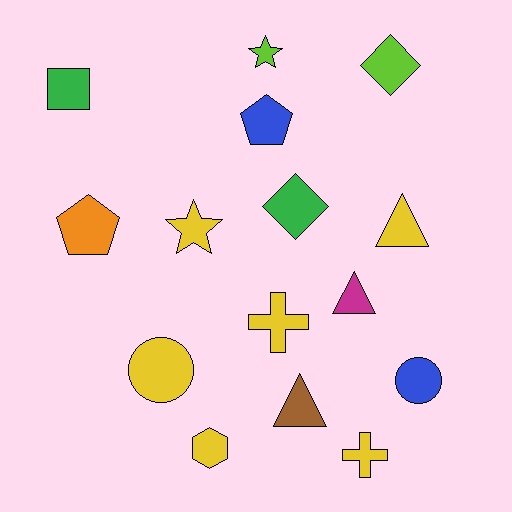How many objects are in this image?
There are 15 objects.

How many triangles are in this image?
There are 3 triangles.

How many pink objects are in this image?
There are no pink objects.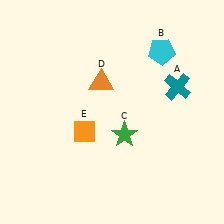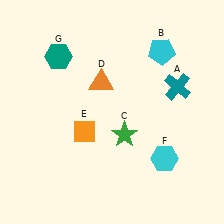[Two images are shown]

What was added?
A cyan hexagon (F), a teal hexagon (G) were added in Image 2.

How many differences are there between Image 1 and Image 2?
There are 2 differences between the two images.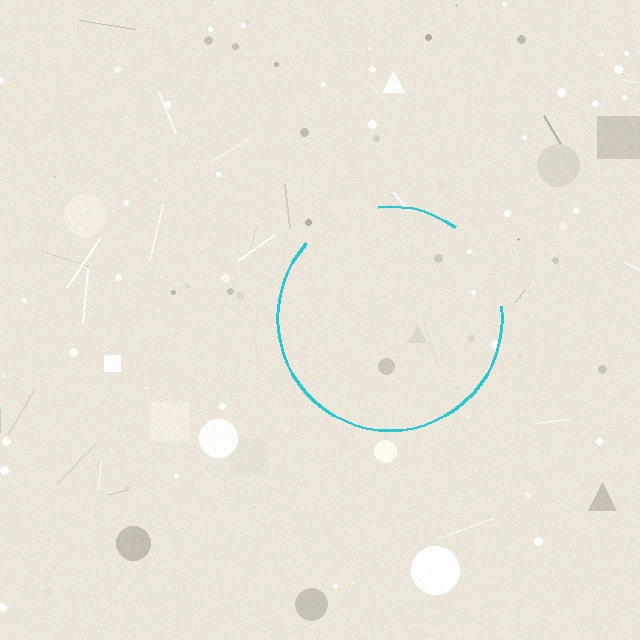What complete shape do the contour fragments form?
The contour fragments form a circle.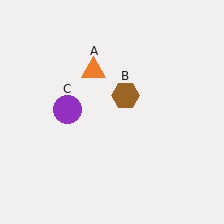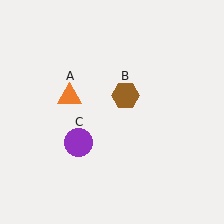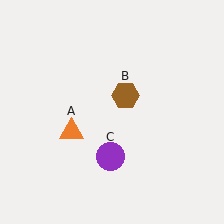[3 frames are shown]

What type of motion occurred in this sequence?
The orange triangle (object A), purple circle (object C) rotated counterclockwise around the center of the scene.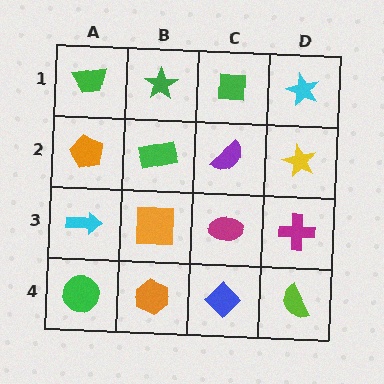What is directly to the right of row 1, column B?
A green square.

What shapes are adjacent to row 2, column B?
A green star (row 1, column B), an orange square (row 3, column B), an orange pentagon (row 2, column A), a purple semicircle (row 2, column C).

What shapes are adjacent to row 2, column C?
A green square (row 1, column C), a magenta ellipse (row 3, column C), a green rectangle (row 2, column B), a yellow star (row 2, column D).